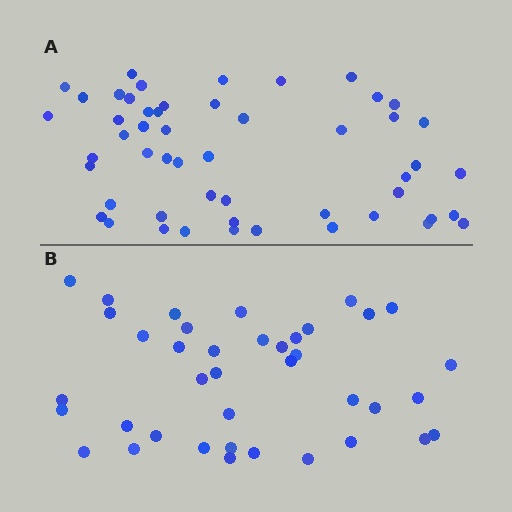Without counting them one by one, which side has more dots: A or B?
Region A (the top region) has more dots.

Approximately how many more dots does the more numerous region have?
Region A has approximately 15 more dots than region B.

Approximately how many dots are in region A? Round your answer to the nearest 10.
About 50 dots. (The exact count is 52, which rounds to 50.)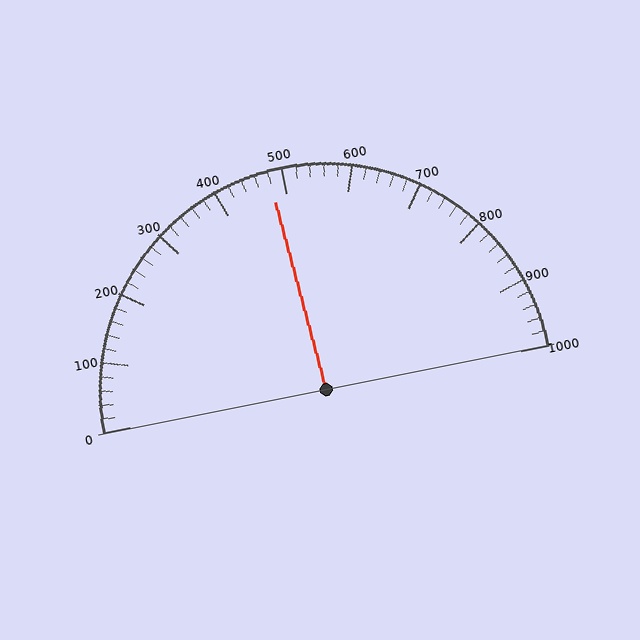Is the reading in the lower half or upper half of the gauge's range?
The reading is in the lower half of the range (0 to 1000).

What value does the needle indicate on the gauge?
The needle indicates approximately 480.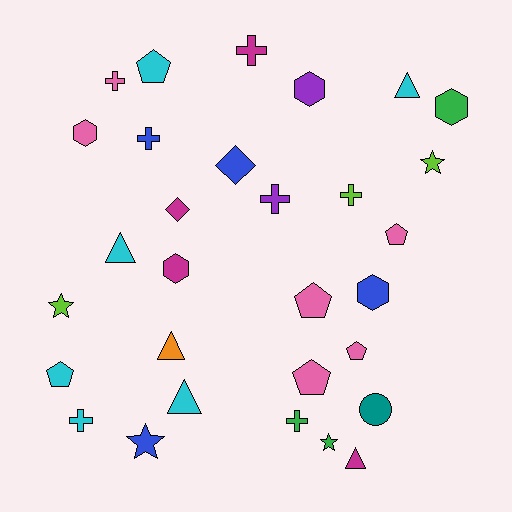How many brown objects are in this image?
There are no brown objects.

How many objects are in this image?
There are 30 objects.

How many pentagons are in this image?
There are 6 pentagons.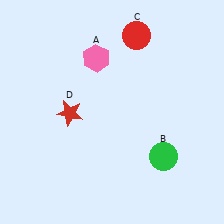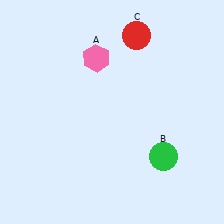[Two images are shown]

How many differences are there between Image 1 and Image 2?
There is 1 difference between the two images.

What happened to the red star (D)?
The red star (D) was removed in Image 2. It was in the bottom-left area of Image 1.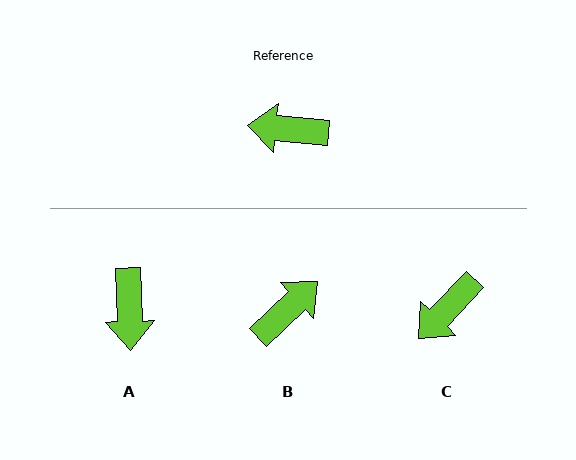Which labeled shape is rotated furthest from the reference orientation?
B, about 131 degrees away.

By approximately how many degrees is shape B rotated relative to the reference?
Approximately 131 degrees clockwise.